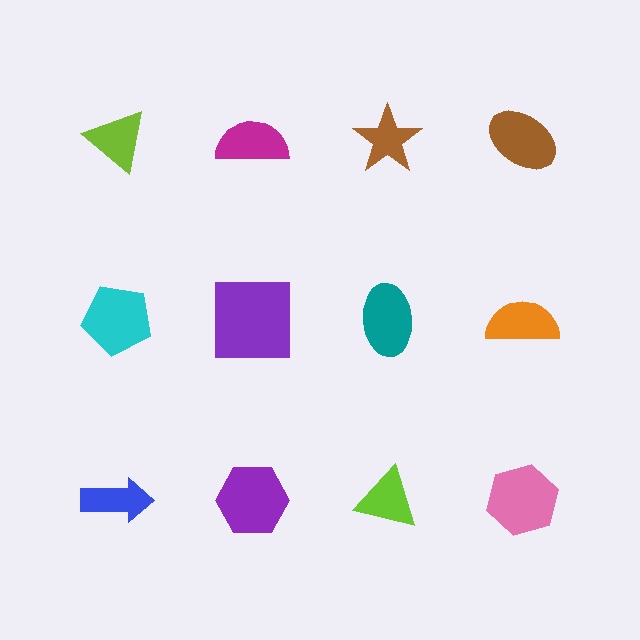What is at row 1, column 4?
A brown ellipse.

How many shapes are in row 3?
4 shapes.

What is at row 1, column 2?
A magenta semicircle.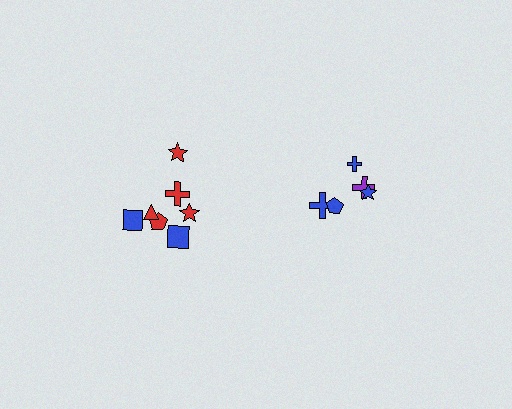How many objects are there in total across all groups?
There are 12 objects.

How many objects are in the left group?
There are 7 objects.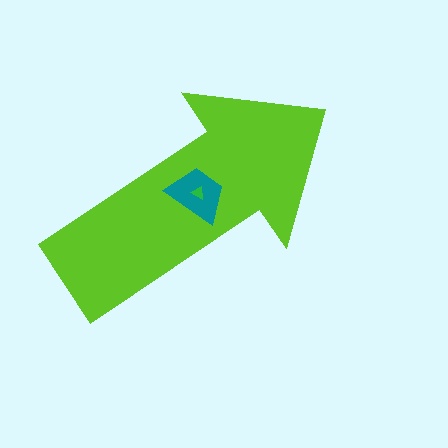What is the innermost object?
The green triangle.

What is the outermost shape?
The lime arrow.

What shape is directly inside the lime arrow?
The teal trapezoid.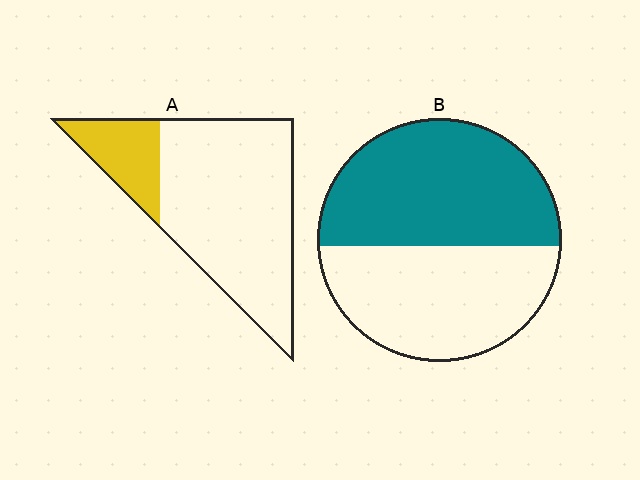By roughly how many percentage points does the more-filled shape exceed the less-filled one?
By roughly 35 percentage points (B over A).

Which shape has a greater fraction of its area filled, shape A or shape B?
Shape B.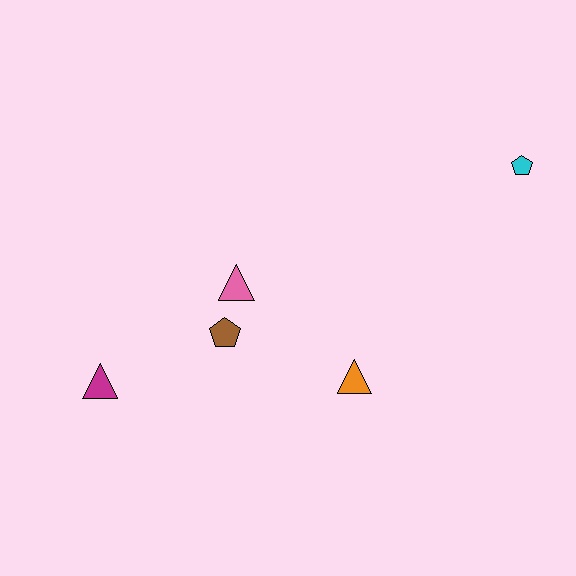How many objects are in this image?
There are 5 objects.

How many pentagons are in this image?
There are 2 pentagons.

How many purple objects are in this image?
There are no purple objects.